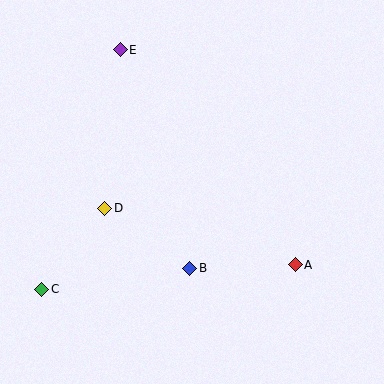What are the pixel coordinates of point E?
Point E is at (120, 50).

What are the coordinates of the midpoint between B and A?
The midpoint between B and A is at (243, 267).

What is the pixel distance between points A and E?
The distance between A and E is 278 pixels.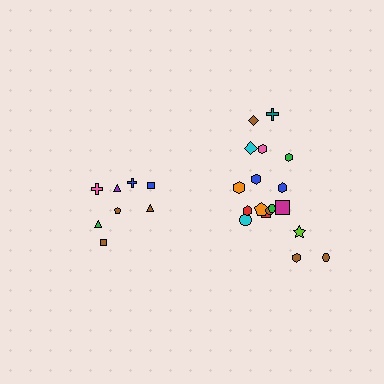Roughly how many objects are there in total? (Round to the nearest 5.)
Roughly 25 objects in total.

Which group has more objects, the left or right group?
The right group.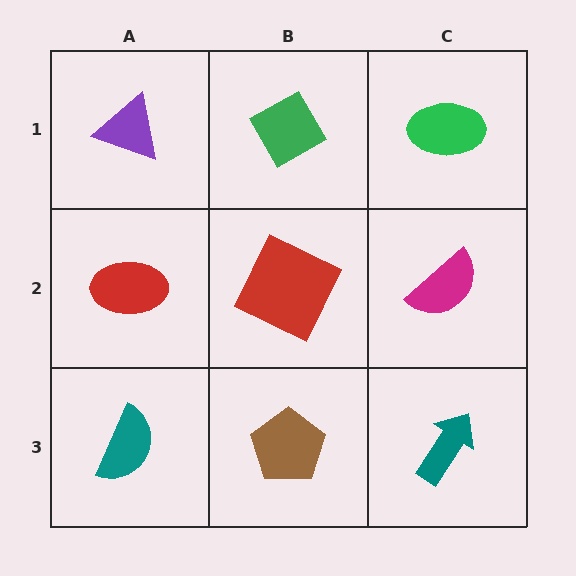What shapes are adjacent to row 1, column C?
A magenta semicircle (row 2, column C), a green diamond (row 1, column B).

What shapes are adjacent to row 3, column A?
A red ellipse (row 2, column A), a brown pentagon (row 3, column B).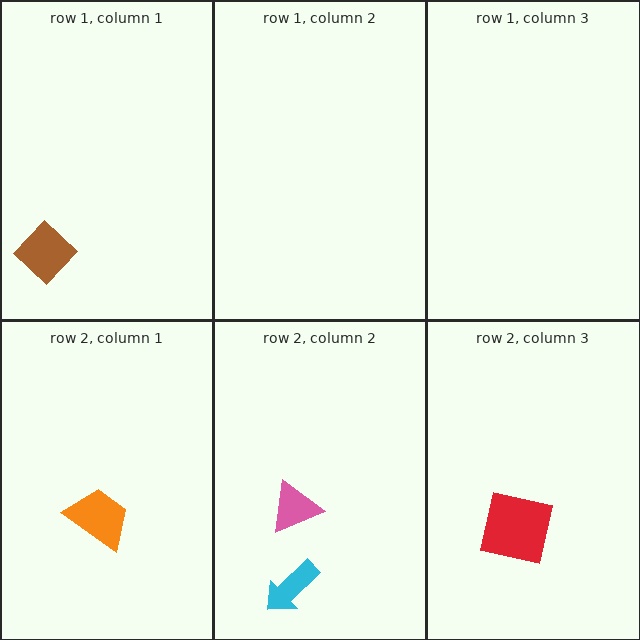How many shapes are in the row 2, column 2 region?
2.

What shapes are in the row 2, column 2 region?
The cyan arrow, the pink triangle.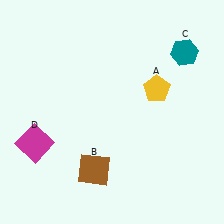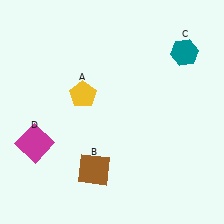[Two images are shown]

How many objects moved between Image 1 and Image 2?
1 object moved between the two images.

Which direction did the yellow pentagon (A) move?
The yellow pentagon (A) moved left.